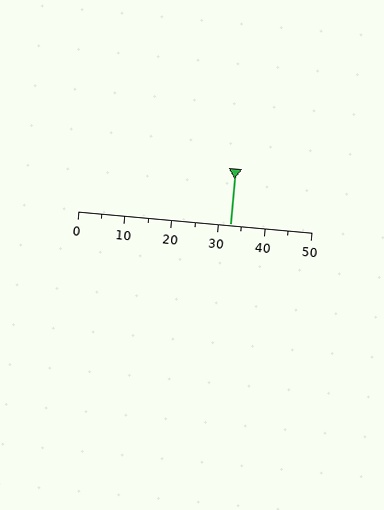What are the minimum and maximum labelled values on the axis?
The axis runs from 0 to 50.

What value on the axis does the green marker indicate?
The marker indicates approximately 32.5.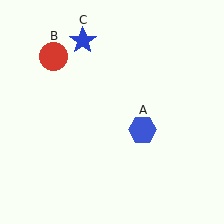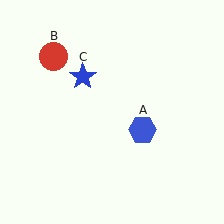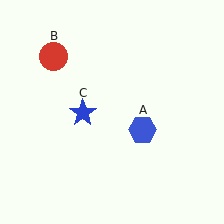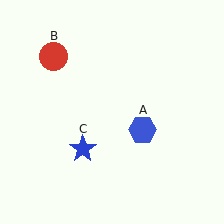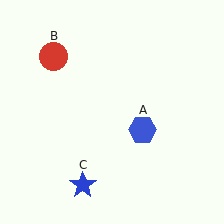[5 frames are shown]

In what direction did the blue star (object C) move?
The blue star (object C) moved down.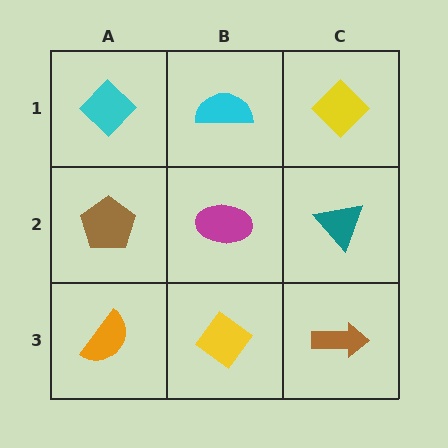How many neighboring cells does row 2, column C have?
3.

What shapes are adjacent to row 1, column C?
A teal triangle (row 2, column C), a cyan semicircle (row 1, column B).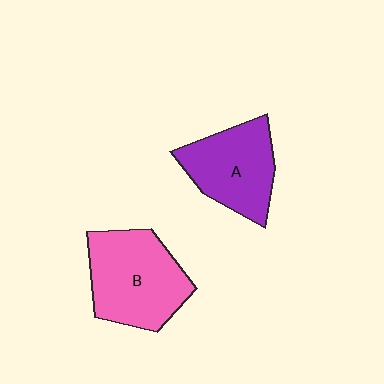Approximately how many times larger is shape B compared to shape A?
Approximately 1.2 times.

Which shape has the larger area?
Shape B (pink).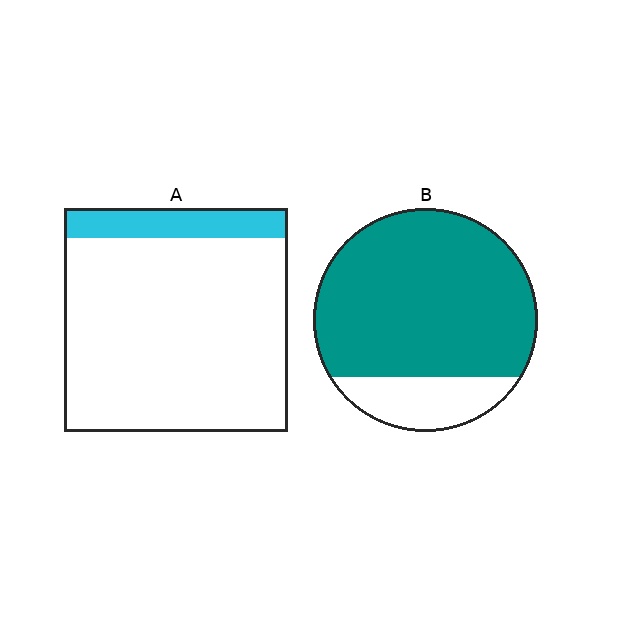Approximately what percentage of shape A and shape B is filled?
A is approximately 15% and B is approximately 80%.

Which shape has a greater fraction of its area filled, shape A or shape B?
Shape B.